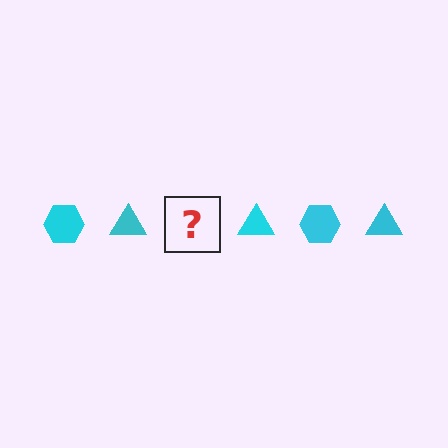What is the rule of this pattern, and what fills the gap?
The rule is that the pattern cycles through hexagon, triangle shapes in cyan. The gap should be filled with a cyan hexagon.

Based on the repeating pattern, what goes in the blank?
The blank should be a cyan hexagon.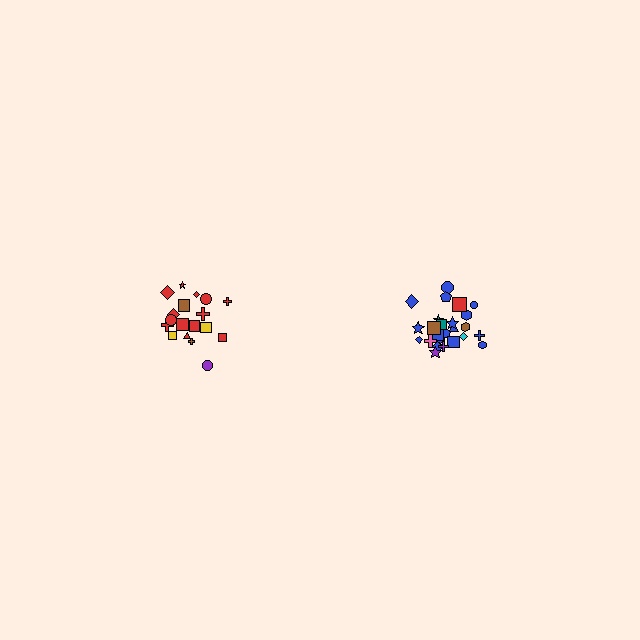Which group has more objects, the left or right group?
The right group.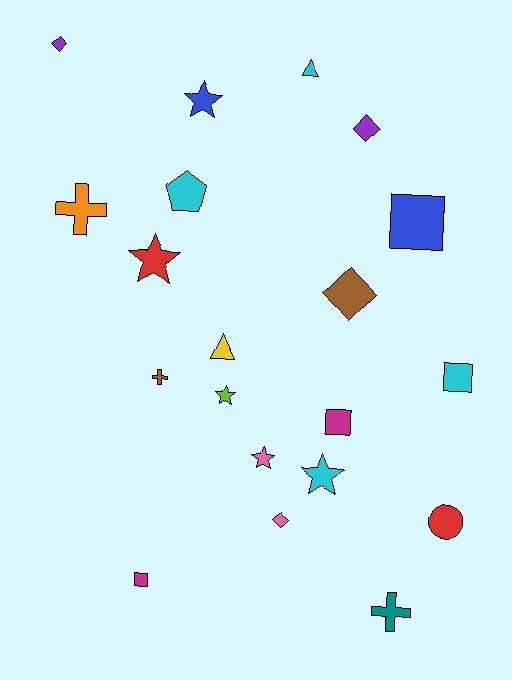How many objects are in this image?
There are 20 objects.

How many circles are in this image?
There is 1 circle.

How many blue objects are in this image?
There are 2 blue objects.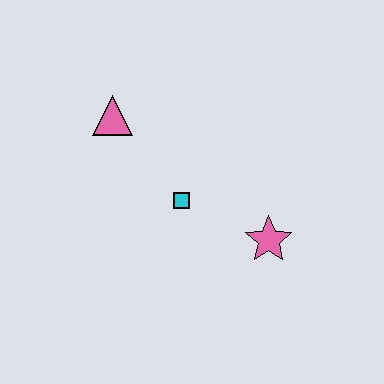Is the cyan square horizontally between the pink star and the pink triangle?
Yes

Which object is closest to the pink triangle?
The cyan square is closest to the pink triangle.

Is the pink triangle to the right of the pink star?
No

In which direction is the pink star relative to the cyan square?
The pink star is to the right of the cyan square.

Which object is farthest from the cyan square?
The pink triangle is farthest from the cyan square.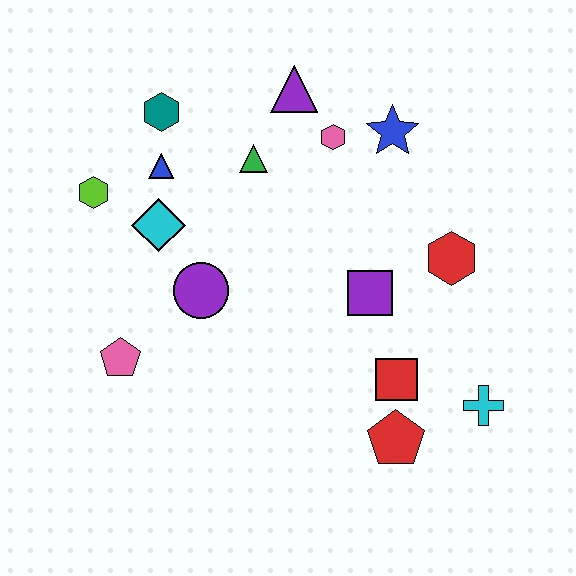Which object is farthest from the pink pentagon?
The cyan cross is farthest from the pink pentagon.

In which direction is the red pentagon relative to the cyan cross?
The red pentagon is to the left of the cyan cross.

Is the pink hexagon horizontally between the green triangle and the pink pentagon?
No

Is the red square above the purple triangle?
No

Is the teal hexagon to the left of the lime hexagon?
No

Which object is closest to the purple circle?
The cyan diamond is closest to the purple circle.